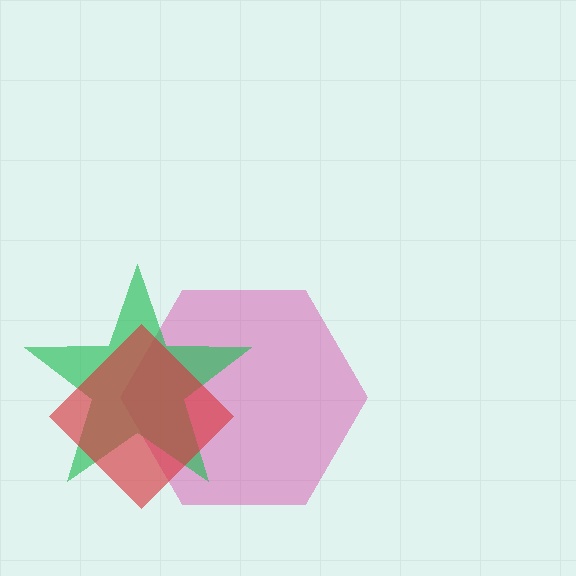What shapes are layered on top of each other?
The layered shapes are: a magenta hexagon, a green star, a red diamond.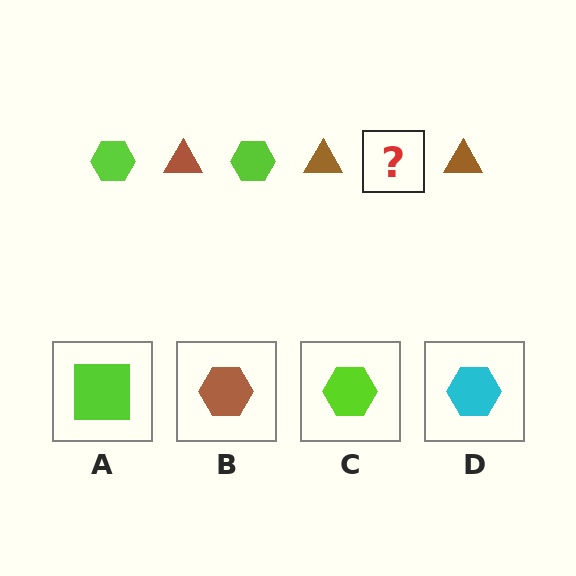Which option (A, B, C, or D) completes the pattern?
C.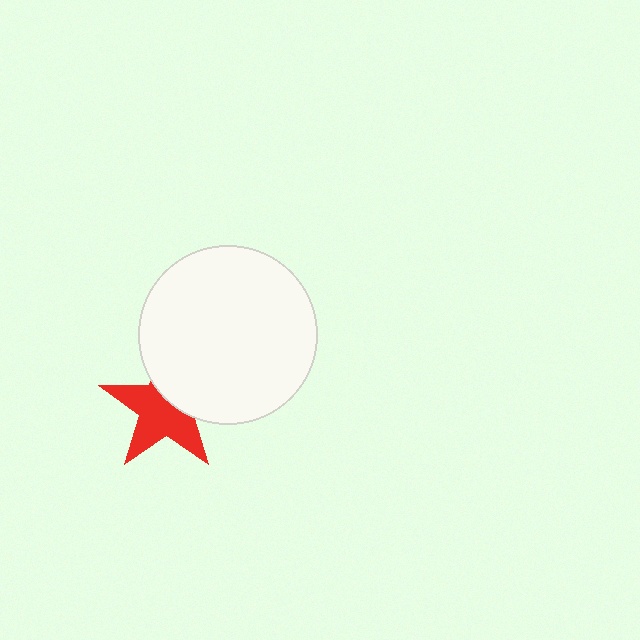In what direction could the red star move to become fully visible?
The red star could move toward the lower-left. That would shift it out from behind the white circle entirely.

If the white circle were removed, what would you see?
You would see the complete red star.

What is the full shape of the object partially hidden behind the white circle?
The partially hidden object is a red star.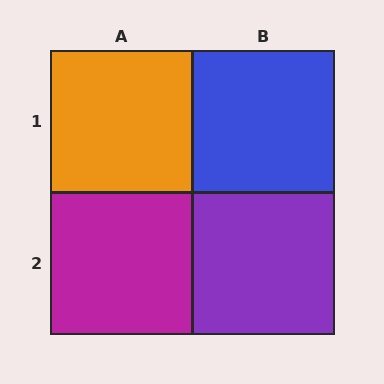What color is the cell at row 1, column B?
Blue.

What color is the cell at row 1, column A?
Orange.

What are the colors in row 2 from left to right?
Magenta, purple.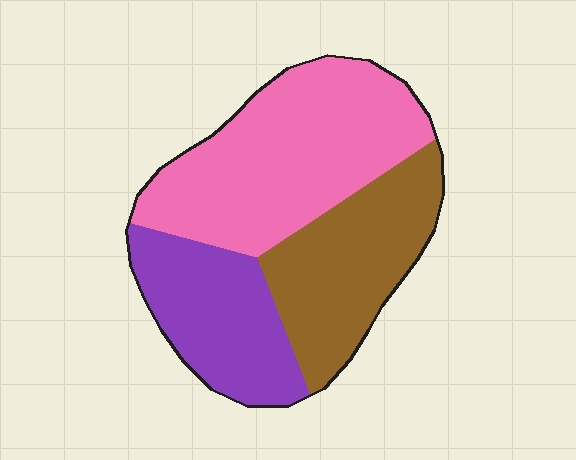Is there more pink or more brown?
Pink.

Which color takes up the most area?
Pink, at roughly 45%.